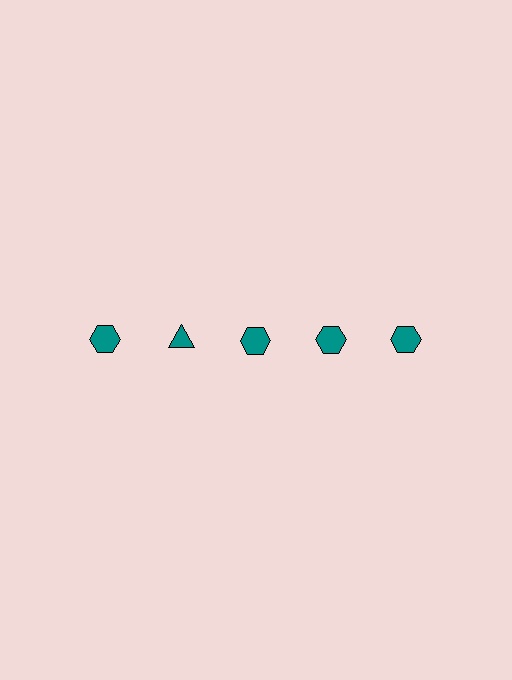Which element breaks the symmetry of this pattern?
The teal triangle in the top row, second from left column breaks the symmetry. All other shapes are teal hexagons.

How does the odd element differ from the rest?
It has a different shape: triangle instead of hexagon.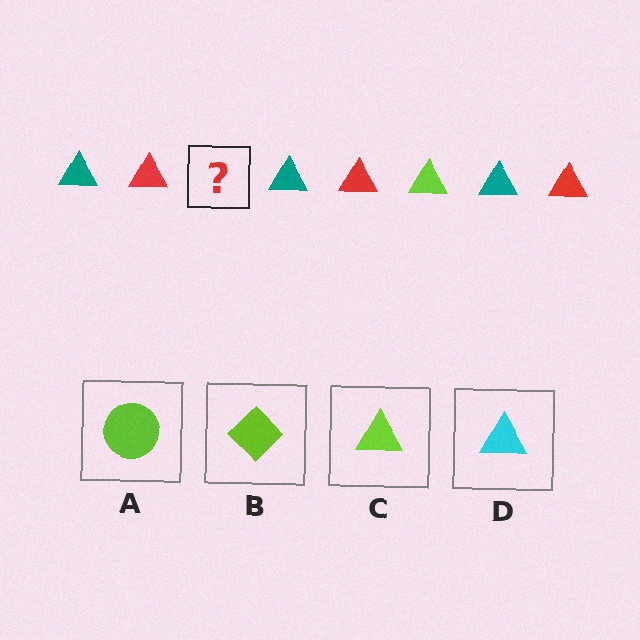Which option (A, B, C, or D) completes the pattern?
C.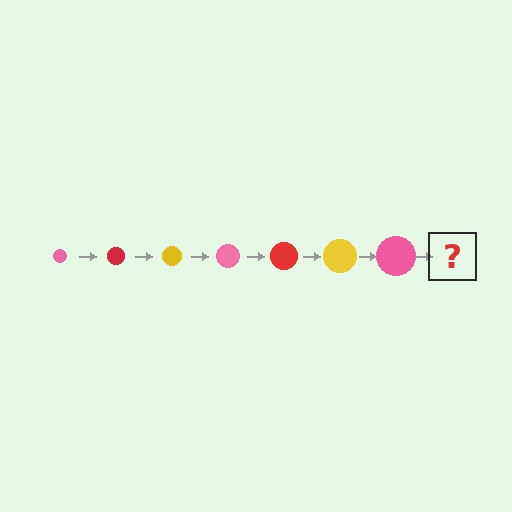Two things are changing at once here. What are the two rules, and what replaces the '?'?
The two rules are that the circle grows larger each step and the color cycles through pink, red, and yellow. The '?' should be a red circle, larger than the previous one.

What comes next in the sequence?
The next element should be a red circle, larger than the previous one.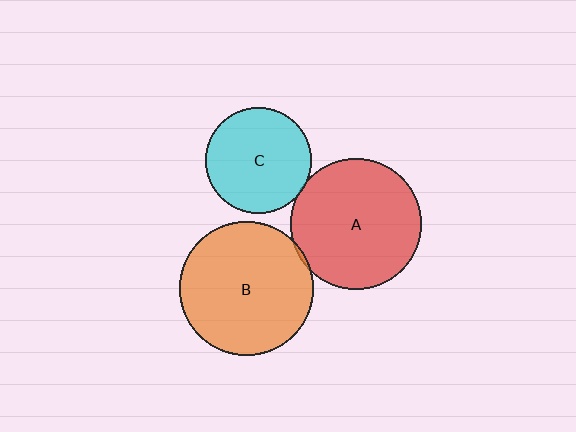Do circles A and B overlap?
Yes.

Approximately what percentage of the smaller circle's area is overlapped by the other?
Approximately 5%.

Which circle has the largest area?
Circle B (orange).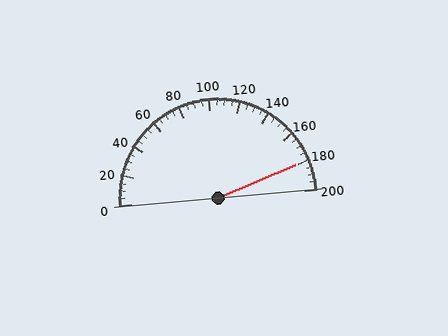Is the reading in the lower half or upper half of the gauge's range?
The reading is in the upper half of the range (0 to 200).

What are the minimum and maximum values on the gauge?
The gauge ranges from 0 to 200.